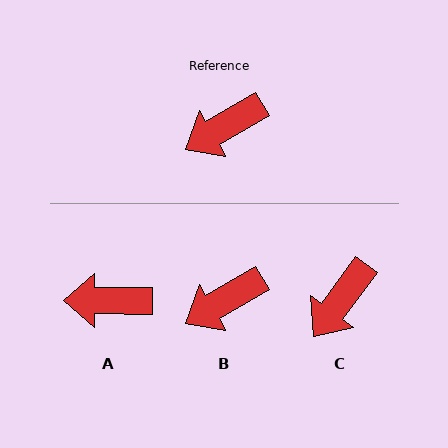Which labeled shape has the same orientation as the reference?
B.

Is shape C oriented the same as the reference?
No, it is off by about 23 degrees.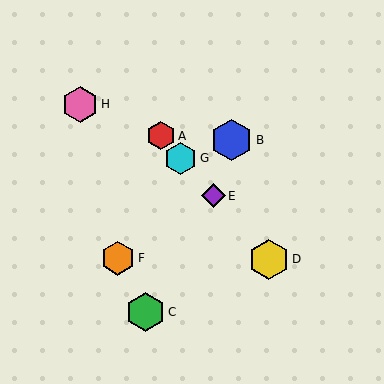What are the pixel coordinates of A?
Object A is at (161, 136).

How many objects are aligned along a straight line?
4 objects (A, D, E, G) are aligned along a straight line.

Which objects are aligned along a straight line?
Objects A, D, E, G are aligned along a straight line.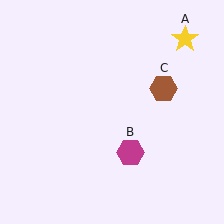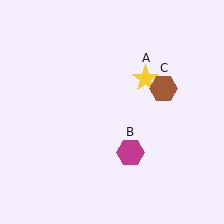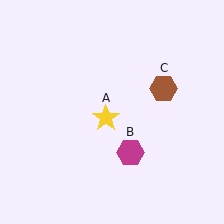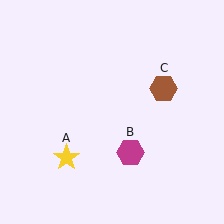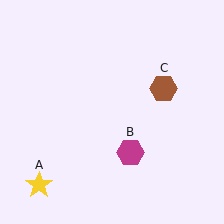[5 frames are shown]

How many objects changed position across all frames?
1 object changed position: yellow star (object A).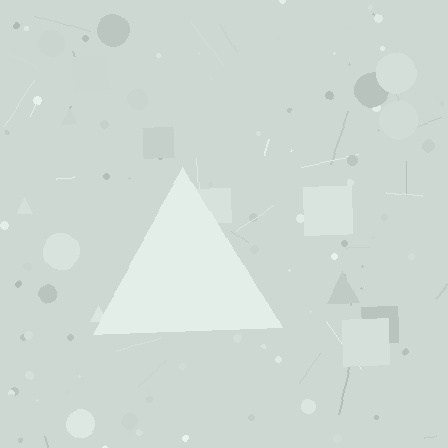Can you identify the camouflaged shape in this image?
The camouflaged shape is a triangle.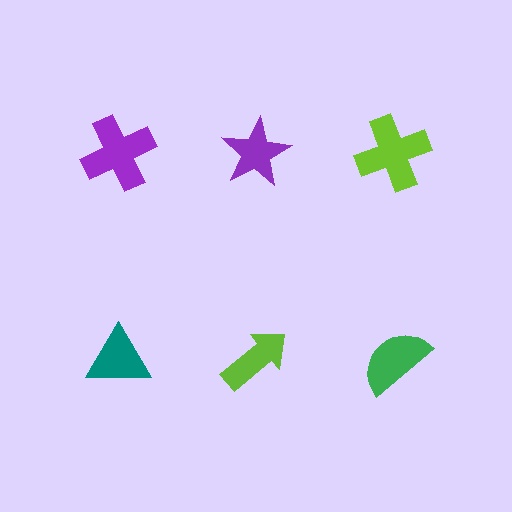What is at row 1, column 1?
A purple cross.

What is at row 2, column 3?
A green semicircle.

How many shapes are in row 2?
3 shapes.